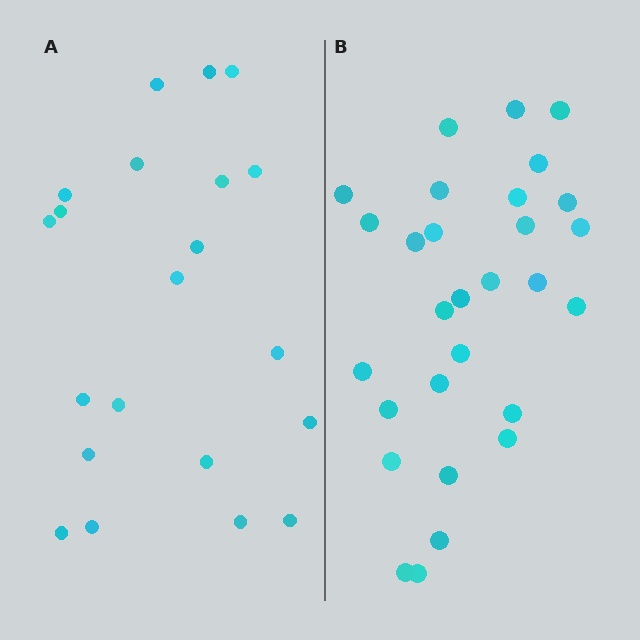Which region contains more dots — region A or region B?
Region B (the right region) has more dots.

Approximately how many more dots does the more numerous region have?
Region B has roughly 8 or so more dots than region A.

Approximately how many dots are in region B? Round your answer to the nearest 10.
About 30 dots. (The exact count is 29, which rounds to 30.)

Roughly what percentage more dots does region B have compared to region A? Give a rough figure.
About 40% more.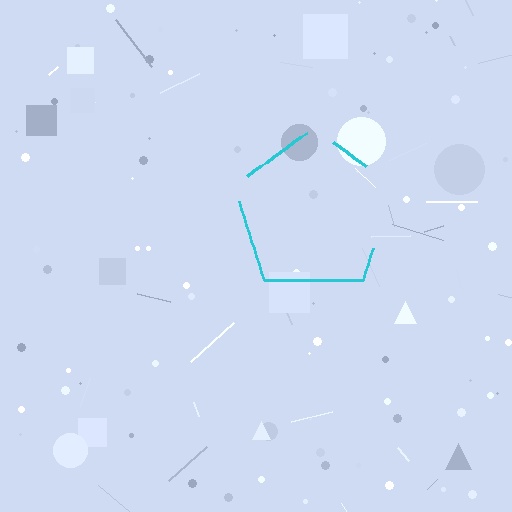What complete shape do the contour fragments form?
The contour fragments form a pentagon.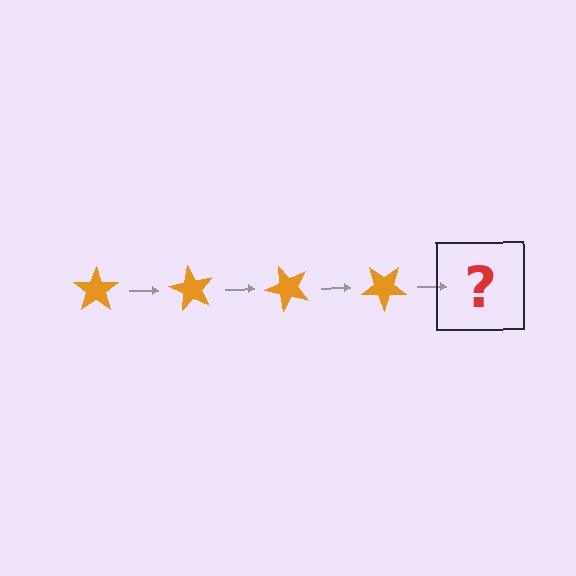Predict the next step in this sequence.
The next step is an orange star rotated 240 degrees.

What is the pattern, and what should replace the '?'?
The pattern is that the star rotates 60 degrees each step. The '?' should be an orange star rotated 240 degrees.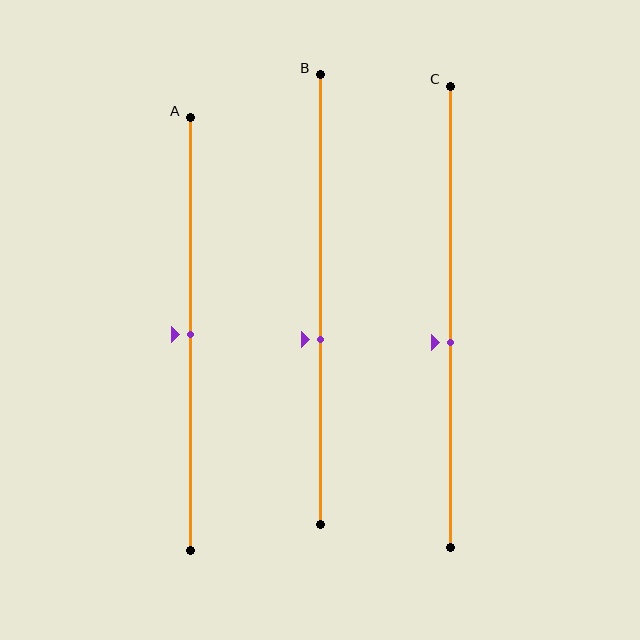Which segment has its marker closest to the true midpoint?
Segment A has its marker closest to the true midpoint.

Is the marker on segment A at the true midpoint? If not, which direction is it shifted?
Yes, the marker on segment A is at the true midpoint.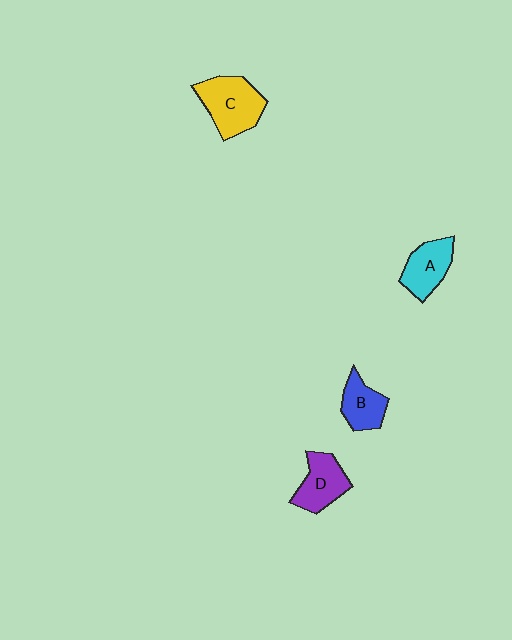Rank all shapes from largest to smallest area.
From largest to smallest: C (yellow), D (purple), A (cyan), B (blue).